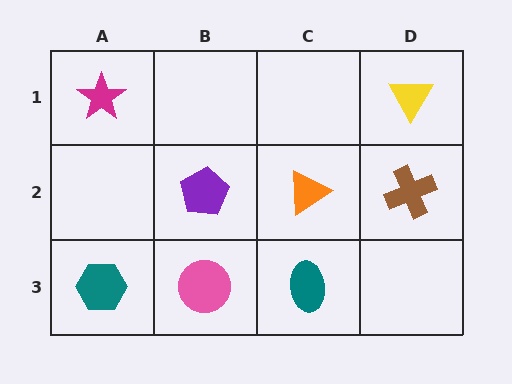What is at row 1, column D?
A yellow triangle.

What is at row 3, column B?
A pink circle.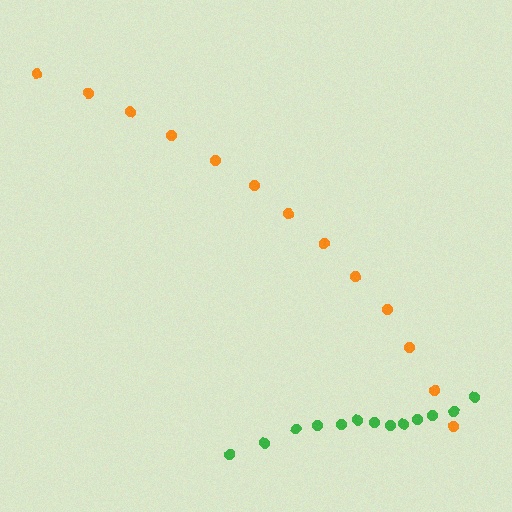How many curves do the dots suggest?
There are 2 distinct paths.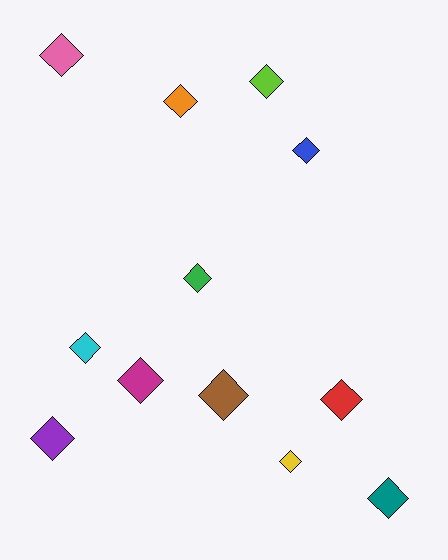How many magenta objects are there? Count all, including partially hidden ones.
There is 1 magenta object.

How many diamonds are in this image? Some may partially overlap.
There are 12 diamonds.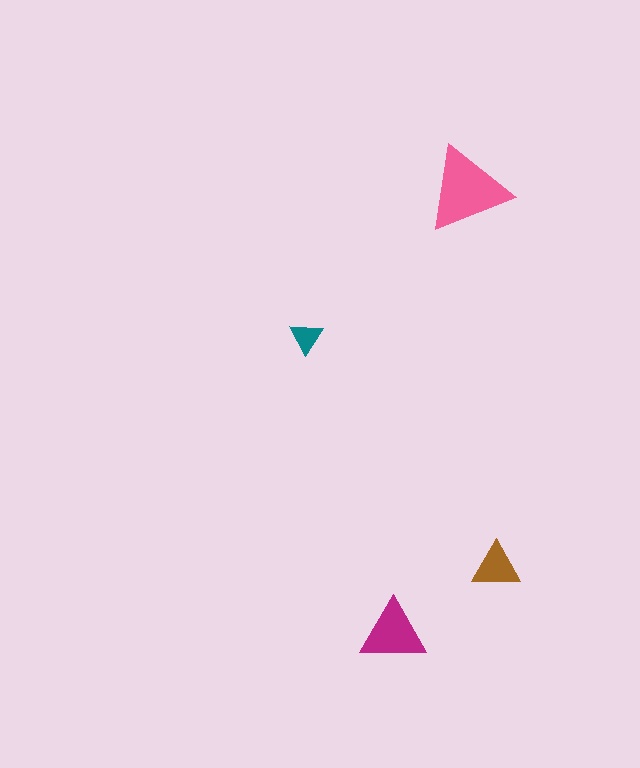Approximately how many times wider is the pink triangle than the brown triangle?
About 2 times wider.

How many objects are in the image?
There are 4 objects in the image.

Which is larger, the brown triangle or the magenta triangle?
The magenta one.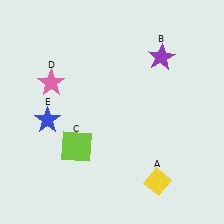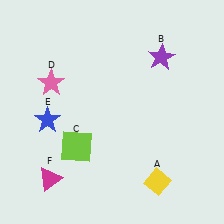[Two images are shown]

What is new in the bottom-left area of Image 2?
A magenta triangle (F) was added in the bottom-left area of Image 2.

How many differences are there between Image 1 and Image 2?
There is 1 difference between the two images.